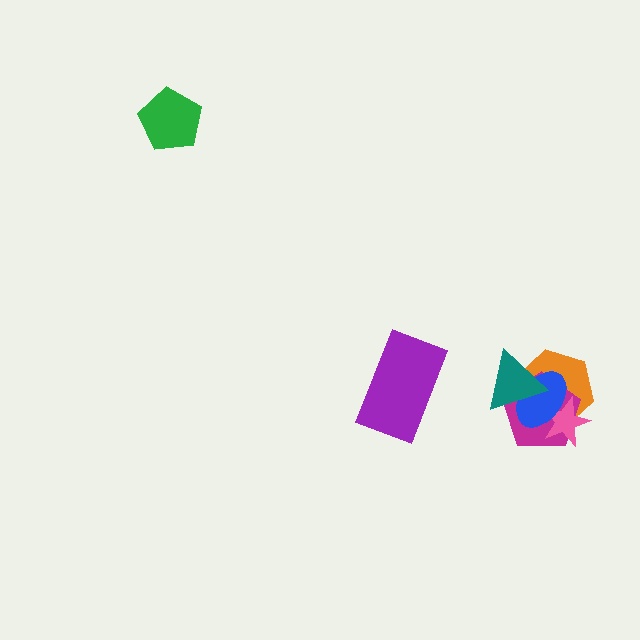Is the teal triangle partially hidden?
No, no other shape covers it.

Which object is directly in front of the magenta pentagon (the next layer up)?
The pink star is directly in front of the magenta pentagon.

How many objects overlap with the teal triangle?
3 objects overlap with the teal triangle.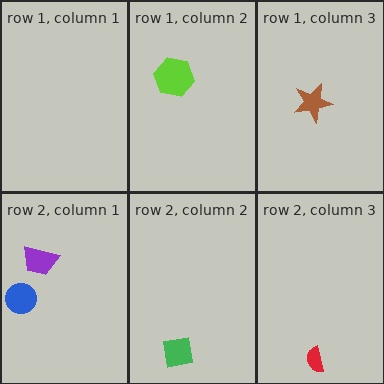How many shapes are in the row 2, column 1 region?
2.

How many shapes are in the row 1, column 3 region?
1.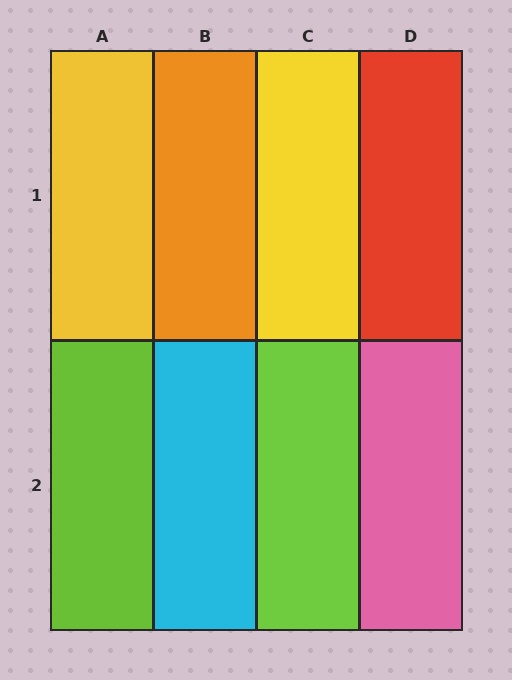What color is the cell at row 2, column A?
Lime.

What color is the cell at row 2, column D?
Pink.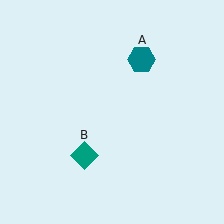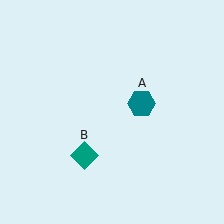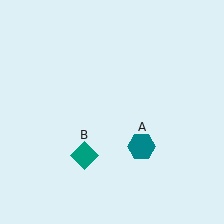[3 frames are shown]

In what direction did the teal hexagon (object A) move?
The teal hexagon (object A) moved down.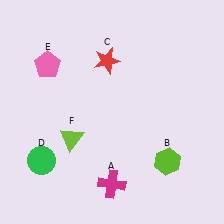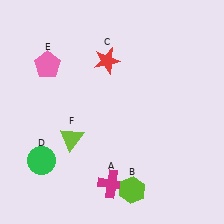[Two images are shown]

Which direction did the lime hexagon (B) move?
The lime hexagon (B) moved left.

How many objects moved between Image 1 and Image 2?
1 object moved between the two images.